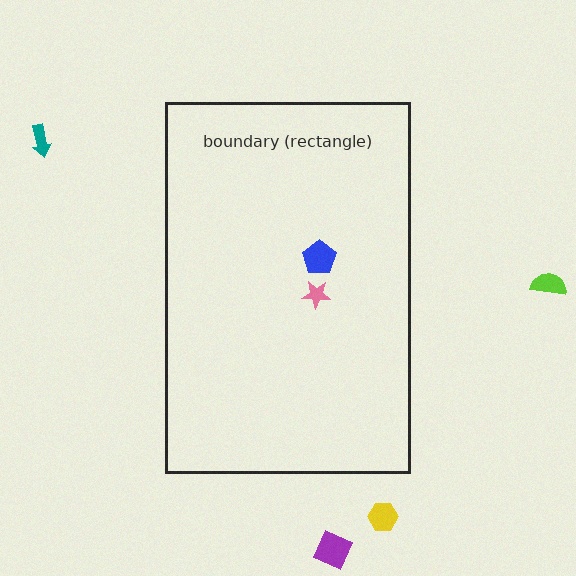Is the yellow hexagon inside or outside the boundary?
Outside.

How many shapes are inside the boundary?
2 inside, 4 outside.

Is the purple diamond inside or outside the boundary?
Outside.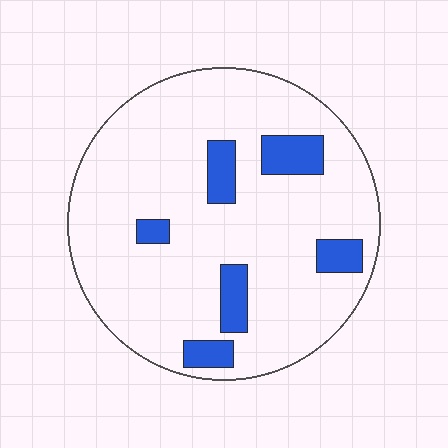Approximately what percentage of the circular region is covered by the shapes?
Approximately 15%.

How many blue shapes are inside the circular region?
6.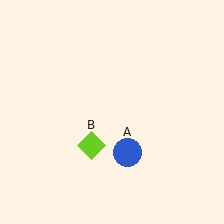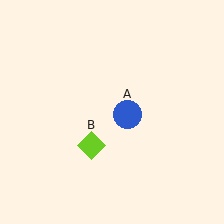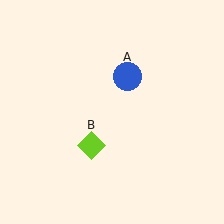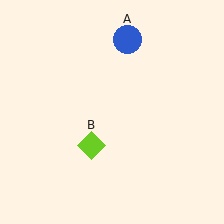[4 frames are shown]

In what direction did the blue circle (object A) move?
The blue circle (object A) moved up.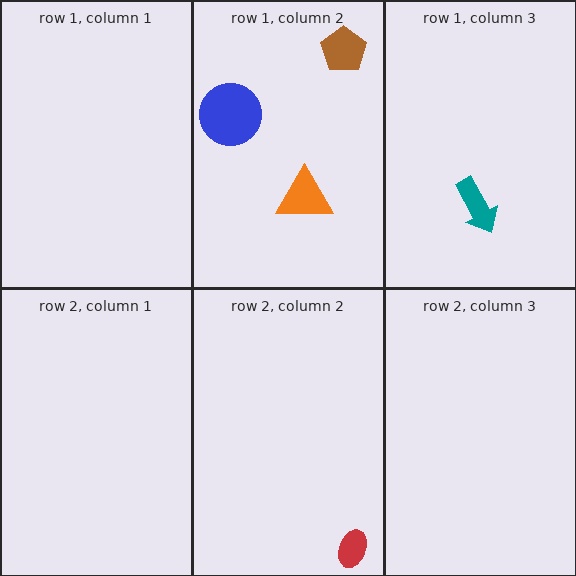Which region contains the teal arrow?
The row 1, column 3 region.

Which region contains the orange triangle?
The row 1, column 2 region.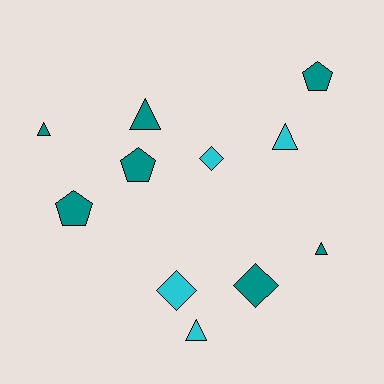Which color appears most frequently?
Teal, with 7 objects.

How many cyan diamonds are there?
There are 2 cyan diamonds.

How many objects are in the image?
There are 11 objects.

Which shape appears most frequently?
Triangle, with 5 objects.